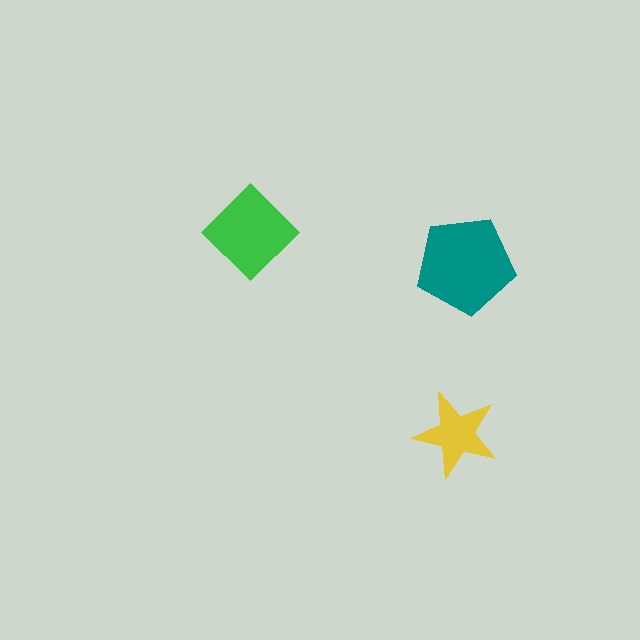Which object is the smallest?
The yellow star.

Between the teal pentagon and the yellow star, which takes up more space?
The teal pentagon.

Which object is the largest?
The teal pentagon.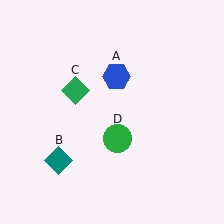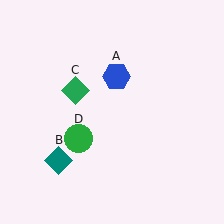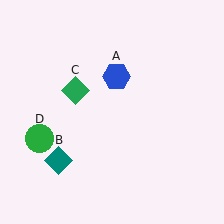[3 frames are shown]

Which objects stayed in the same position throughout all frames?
Blue hexagon (object A) and teal diamond (object B) and green diamond (object C) remained stationary.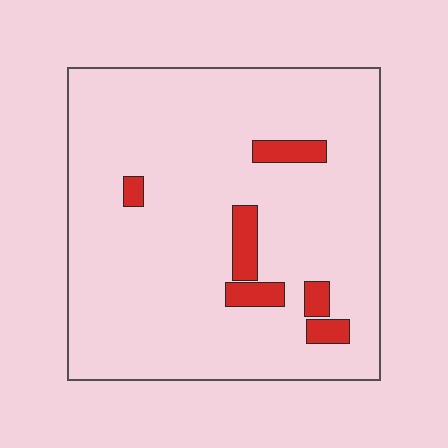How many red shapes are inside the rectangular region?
6.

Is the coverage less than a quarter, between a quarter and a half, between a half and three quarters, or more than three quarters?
Less than a quarter.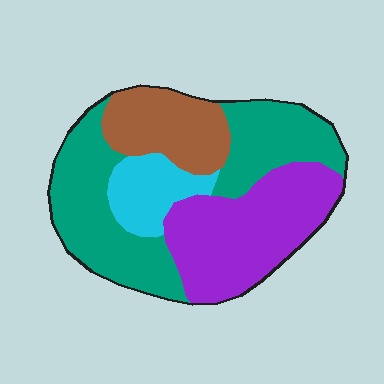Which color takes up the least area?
Cyan, at roughly 10%.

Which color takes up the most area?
Teal, at roughly 40%.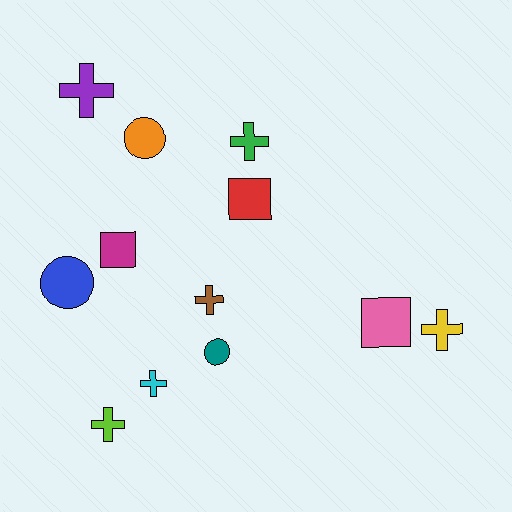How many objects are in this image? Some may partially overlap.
There are 12 objects.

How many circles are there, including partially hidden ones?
There are 3 circles.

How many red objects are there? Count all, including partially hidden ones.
There is 1 red object.